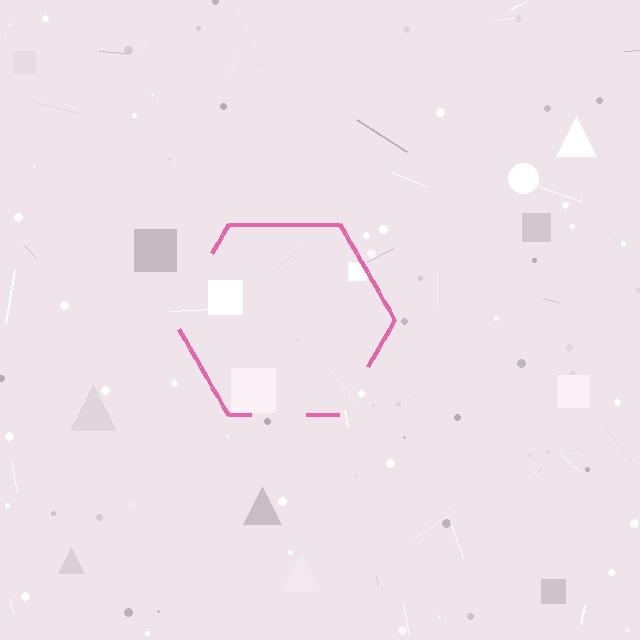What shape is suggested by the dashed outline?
The dashed outline suggests a hexagon.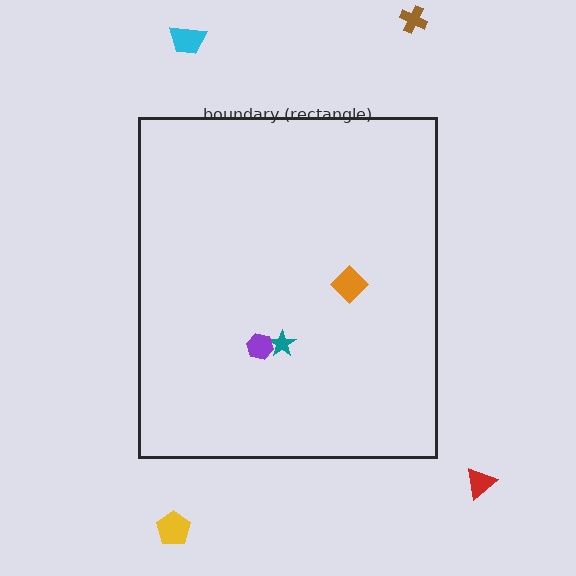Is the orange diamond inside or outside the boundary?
Inside.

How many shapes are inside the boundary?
3 inside, 4 outside.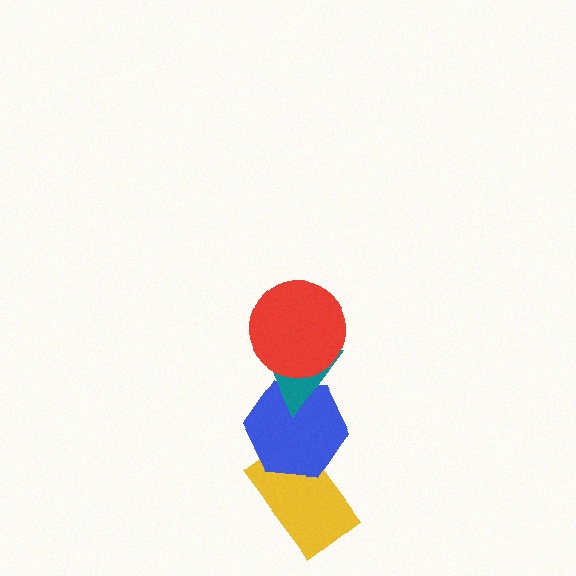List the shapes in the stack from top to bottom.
From top to bottom: the red circle, the teal triangle, the blue hexagon, the yellow rectangle.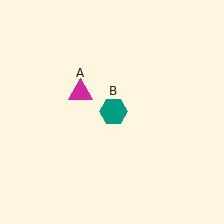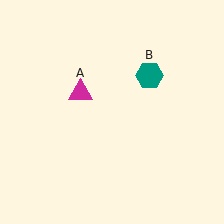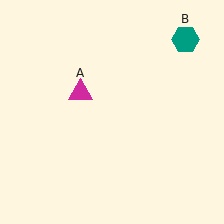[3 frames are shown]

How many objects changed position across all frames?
1 object changed position: teal hexagon (object B).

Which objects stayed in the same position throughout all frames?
Magenta triangle (object A) remained stationary.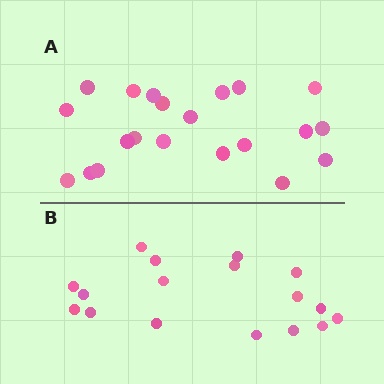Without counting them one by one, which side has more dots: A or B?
Region A (the top region) has more dots.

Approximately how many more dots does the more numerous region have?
Region A has about 4 more dots than region B.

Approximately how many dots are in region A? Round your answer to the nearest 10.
About 20 dots. (The exact count is 21, which rounds to 20.)